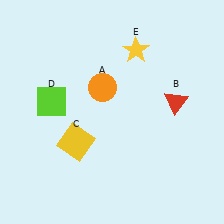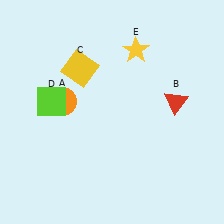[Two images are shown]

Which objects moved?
The objects that moved are: the orange circle (A), the yellow square (C).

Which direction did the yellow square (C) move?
The yellow square (C) moved up.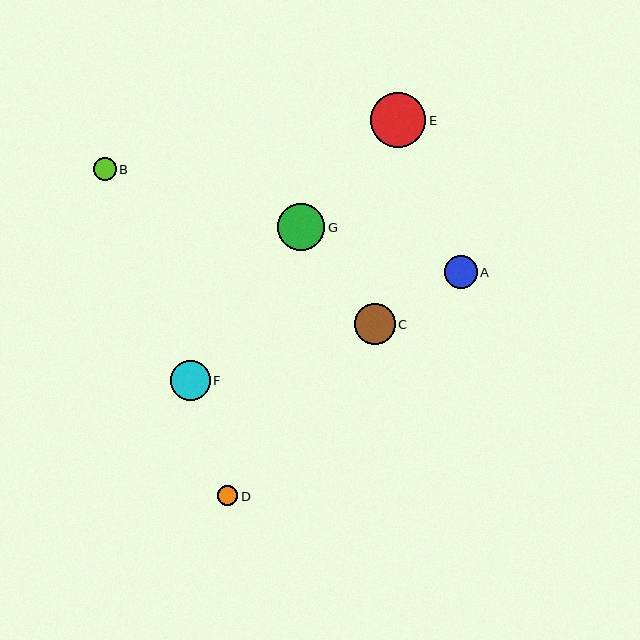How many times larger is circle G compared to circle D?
Circle G is approximately 2.3 times the size of circle D.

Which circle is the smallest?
Circle D is the smallest with a size of approximately 20 pixels.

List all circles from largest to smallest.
From largest to smallest: E, G, C, F, A, B, D.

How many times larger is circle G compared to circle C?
Circle G is approximately 1.1 times the size of circle C.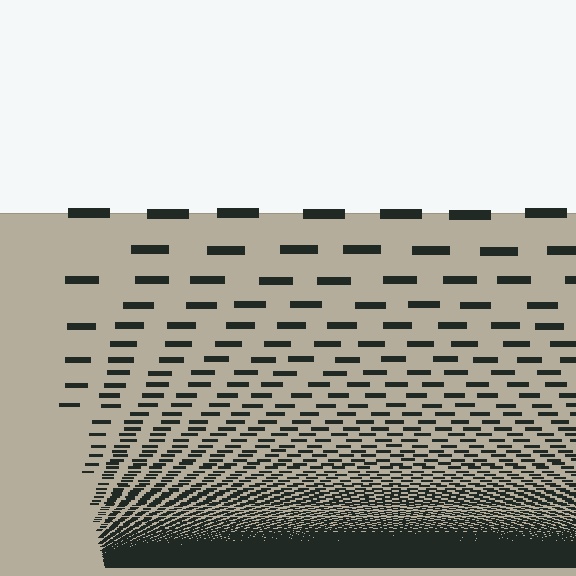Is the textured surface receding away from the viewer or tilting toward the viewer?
The surface appears to tilt toward the viewer. Texture elements get larger and sparser toward the top.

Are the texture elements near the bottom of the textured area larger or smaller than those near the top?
Smaller. The gradient is inverted — elements near the bottom are smaller and denser.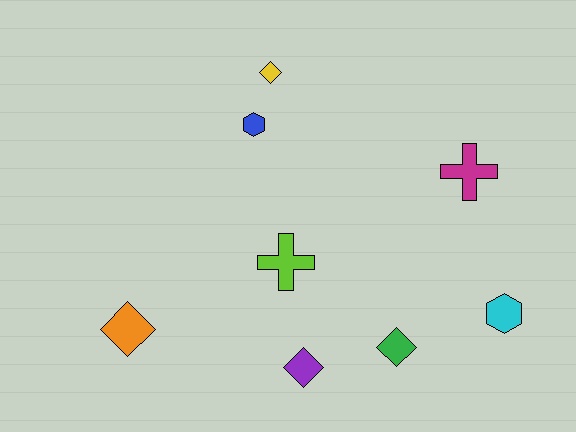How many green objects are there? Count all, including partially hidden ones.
There is 1 green object.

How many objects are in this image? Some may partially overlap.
There are 8 objects.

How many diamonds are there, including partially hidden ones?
There are 4 diamonds.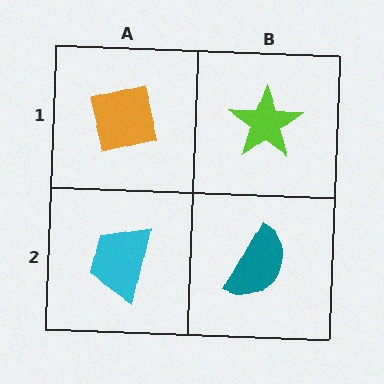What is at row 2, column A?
A cyan trapezoid.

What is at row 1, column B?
A lime star.